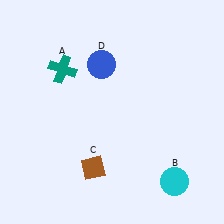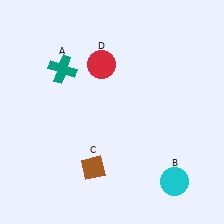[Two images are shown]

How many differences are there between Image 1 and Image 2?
There is 1 difference between the two images.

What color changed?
The circle (D) changed from blue in Image 1 to red in Image 2.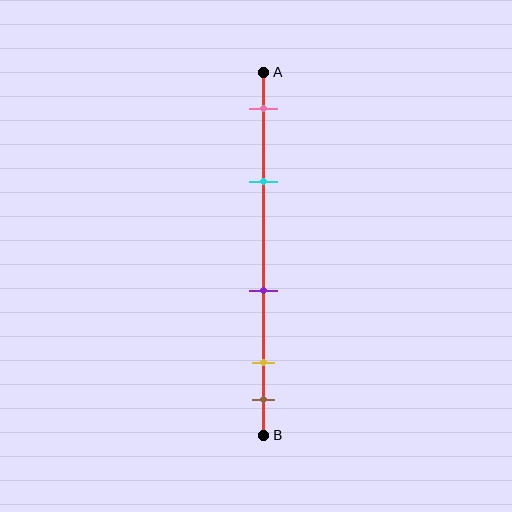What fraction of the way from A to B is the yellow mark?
The yellow mark is approximately 80% (0.8) of the way from A to B.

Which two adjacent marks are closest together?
The yellow and brown marks are the closest adjacent pair.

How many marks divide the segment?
There are 5 marks dividing the segment.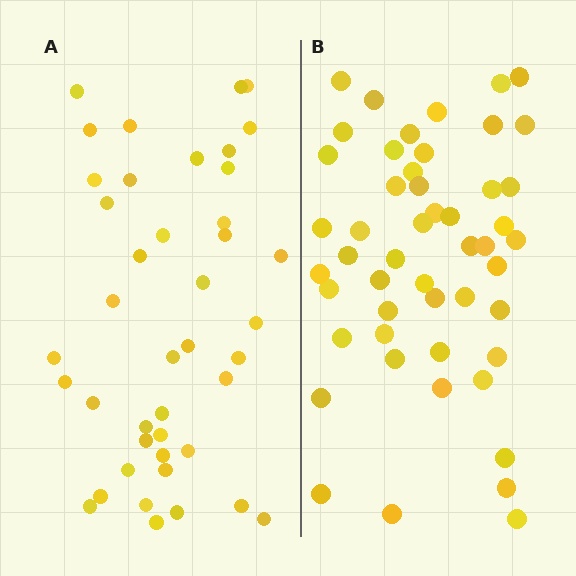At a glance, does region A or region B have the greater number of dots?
Region B (the right region) has more dots.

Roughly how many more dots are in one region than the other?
Region B has roughly 8 or so more dots than region A.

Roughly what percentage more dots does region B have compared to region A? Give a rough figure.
About 20% more.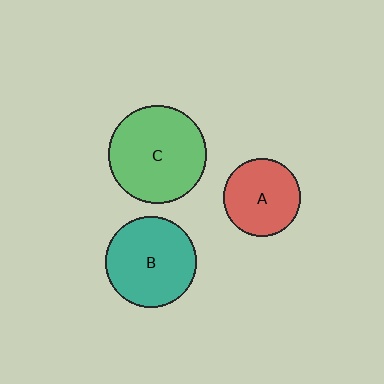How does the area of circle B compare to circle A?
Approximately 1.4 times.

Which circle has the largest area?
Circle C (green).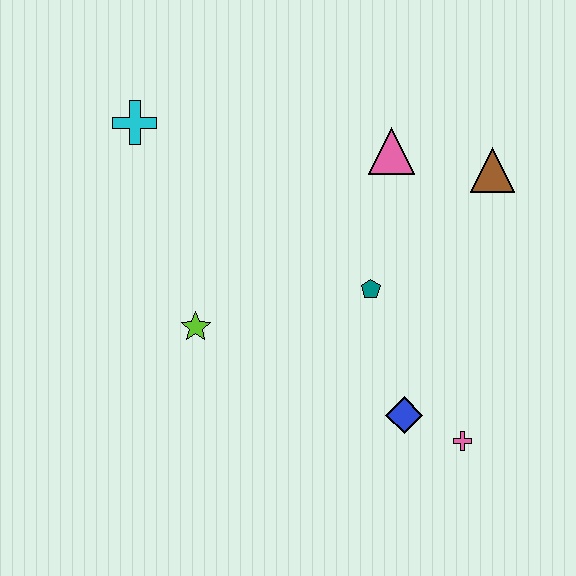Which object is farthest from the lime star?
The brown triangle is farthest from the lime star.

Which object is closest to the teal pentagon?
The blue diamond is closest to the teal pentagon.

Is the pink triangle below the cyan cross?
Yes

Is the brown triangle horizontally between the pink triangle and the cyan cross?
No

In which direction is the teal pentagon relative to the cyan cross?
The teal pentagon is to the right of the cyan cross.